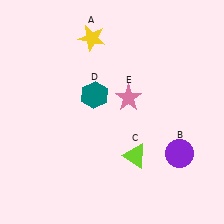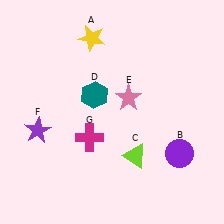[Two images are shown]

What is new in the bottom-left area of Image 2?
A purple star (F) was added in the bottom-left area of Image 2.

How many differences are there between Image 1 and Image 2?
There are 2 differences between the two images.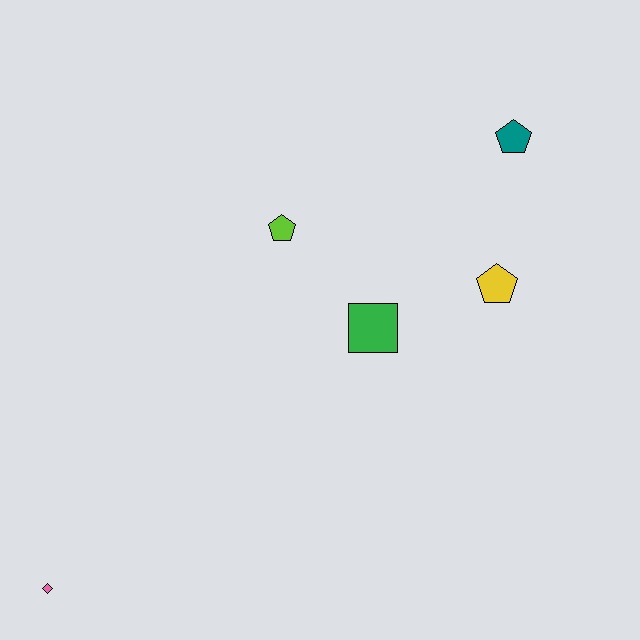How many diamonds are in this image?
There is 1 diamond.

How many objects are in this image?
There are 5 objects.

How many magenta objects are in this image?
There are no magenta objects.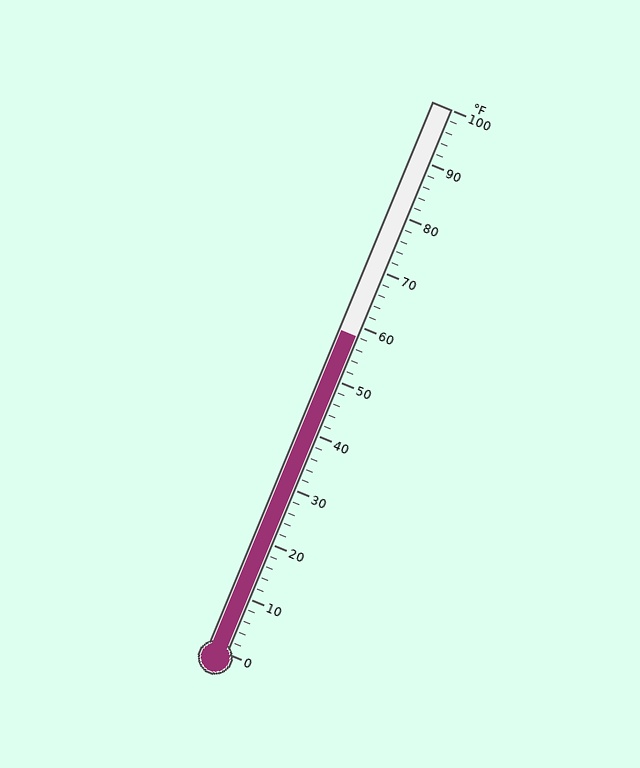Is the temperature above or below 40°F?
The temperature is above 40°F.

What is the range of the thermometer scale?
The thermometer scale ranges from 0°F to 100°F.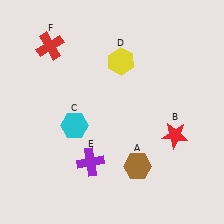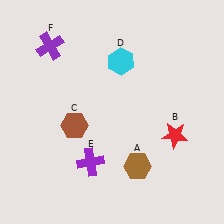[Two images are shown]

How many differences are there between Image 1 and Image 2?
There are 3 differences between the two images.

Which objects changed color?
C changed from cyan to brown. D changed from yellow to cyan. F changed from red to purple.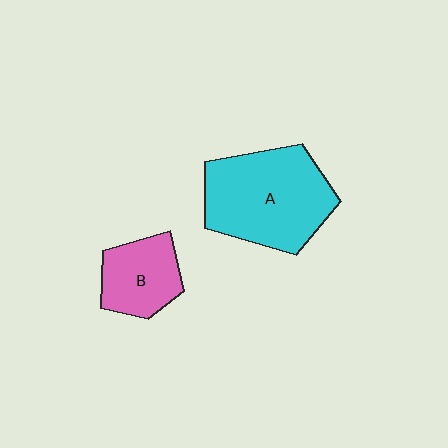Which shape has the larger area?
Shape A (cyan).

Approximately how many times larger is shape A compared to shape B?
Approximately 2.0 times.